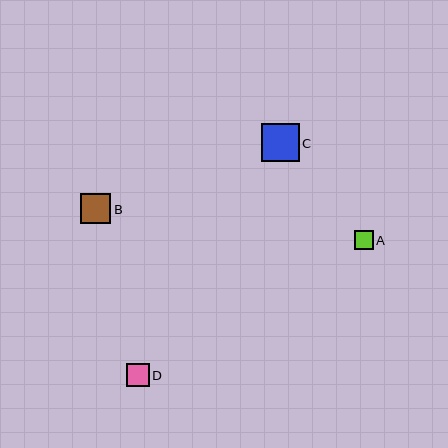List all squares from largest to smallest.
From largest to smallest: C, B, D, A.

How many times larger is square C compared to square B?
Square C is approximately 1.3 times the size of square B.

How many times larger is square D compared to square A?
Square D is approximately 1.2 times the size of square A.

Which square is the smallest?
Square A is the smallest with a size of approximately 19 pixels.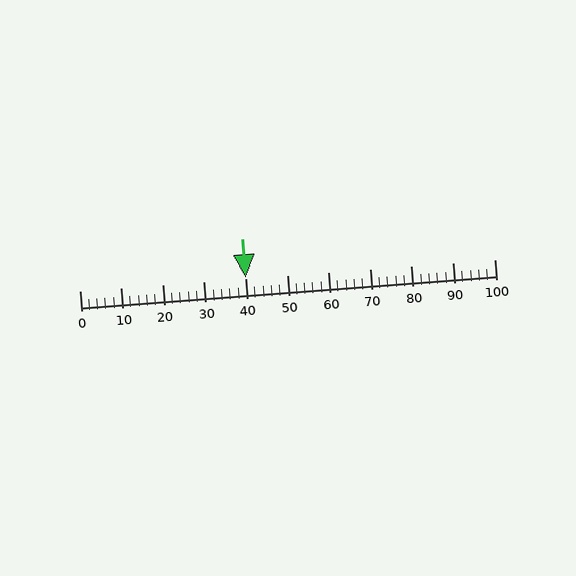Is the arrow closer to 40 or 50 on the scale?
The arrow is closer to 40.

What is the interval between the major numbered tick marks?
The major tick marks are spaced 10 units apart.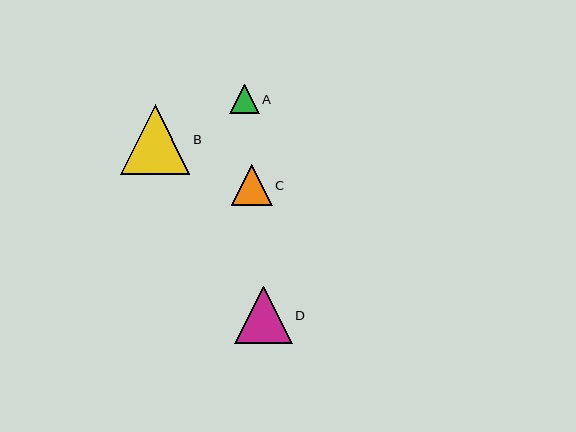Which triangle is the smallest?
Triangle A is the smallest with a size of approximately 29 pixels.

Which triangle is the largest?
Triangle B is the largest with a size of approximately 69 pixels.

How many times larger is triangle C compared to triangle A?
Triangle C is approximately 1.4 times the size of triangle A.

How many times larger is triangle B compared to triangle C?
Triangle B is approximately 1.7 times the size of triangle C.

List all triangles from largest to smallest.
From largest to smallest: B, D, C, A.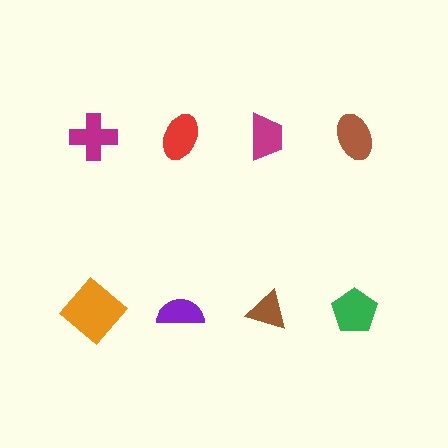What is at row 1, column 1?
A magenta cross.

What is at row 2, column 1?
An orange diamond.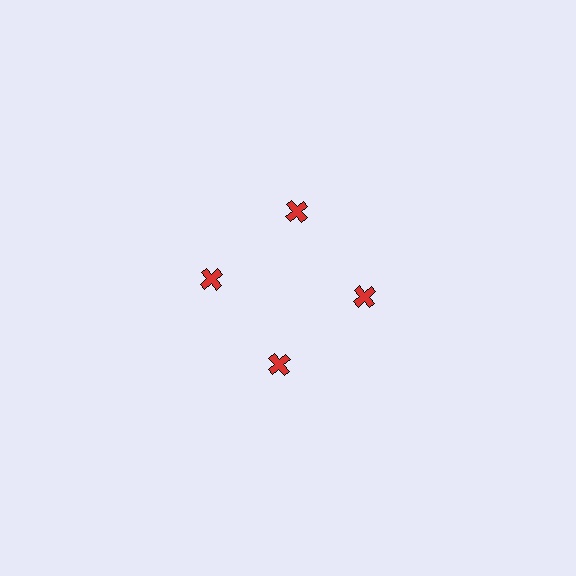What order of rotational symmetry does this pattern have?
This pattern has 4-fold rotational symmetry.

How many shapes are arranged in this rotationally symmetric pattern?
There are 4 shapes, arranged in 4 groups of 1.